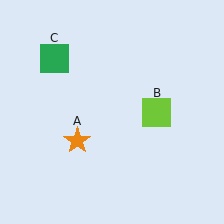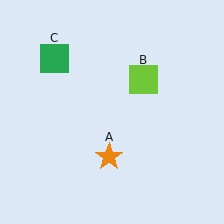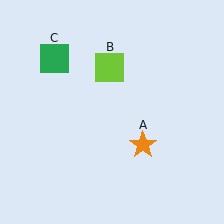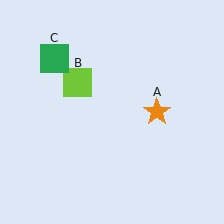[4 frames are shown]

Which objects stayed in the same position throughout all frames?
Green square (object C) remained stationary.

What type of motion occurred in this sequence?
The orange star (object A), lime square (object B) rotated counterclockwise around the center of the scene.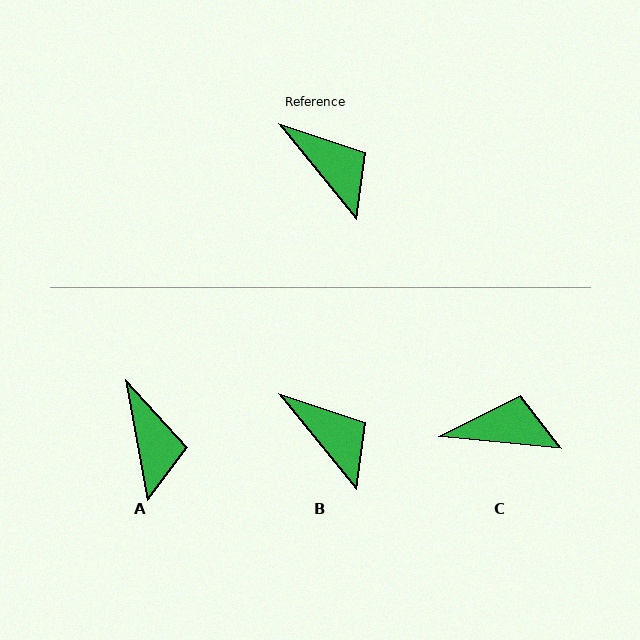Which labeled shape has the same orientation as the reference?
B.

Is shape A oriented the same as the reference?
No, it is off by about 29 degrees.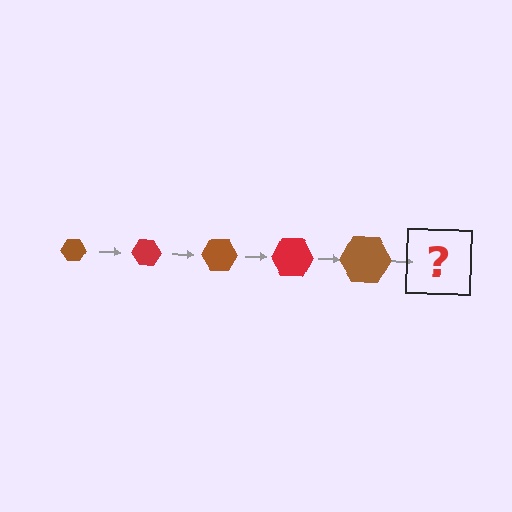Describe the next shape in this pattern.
It should be a red hexagon, larger than the previous one.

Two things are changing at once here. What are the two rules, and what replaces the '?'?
The two rules are that the hexagon grows larger each step and the color cycles through brown and red. The '?' should be a red hexagon, larger than the previous one.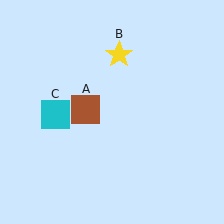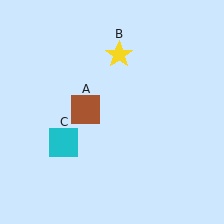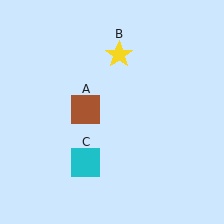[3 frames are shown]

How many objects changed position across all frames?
1 object changed position: cyan square (object C).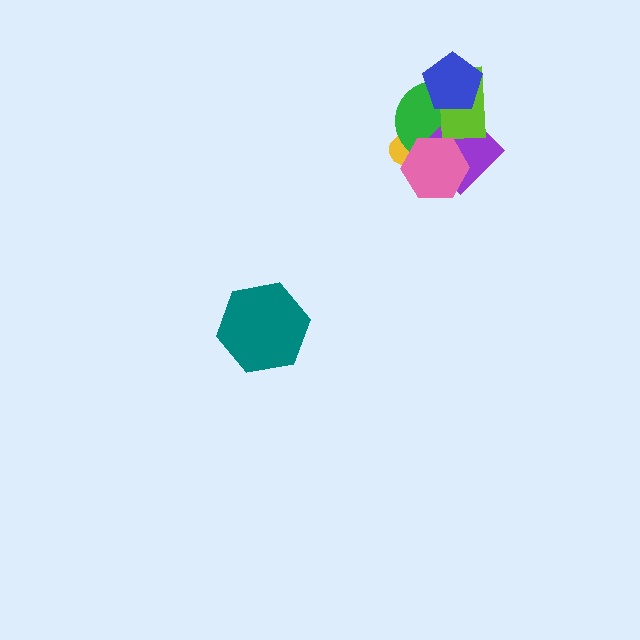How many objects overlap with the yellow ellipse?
3 objects overlap with the yellow ellipse.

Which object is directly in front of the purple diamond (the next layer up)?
The lime rectangle is directly in front of the purple diamond.